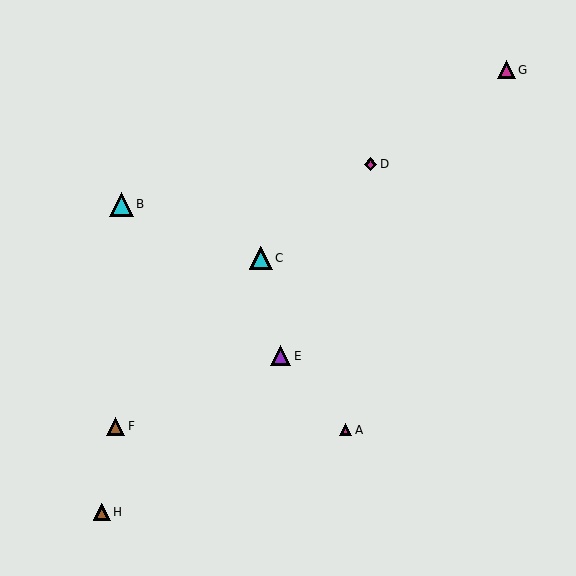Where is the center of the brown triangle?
The center of the brown triangle is at (102, 512).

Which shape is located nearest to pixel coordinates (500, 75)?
The magenta triangle (labeled G) at (507, 70) is nearest to that location.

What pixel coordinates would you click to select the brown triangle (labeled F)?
Click at (115, 426) to select the brown triangle F.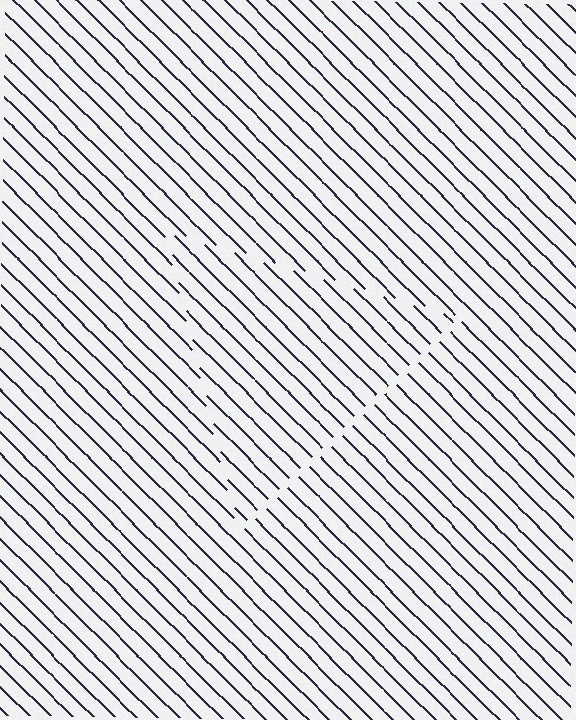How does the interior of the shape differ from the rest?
The interior of the shape contains the same grating, shifted by half a period — the contour is defined by the phase discontinuity where line-ends from the inner and outer gratings abut.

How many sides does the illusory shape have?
3 sides — the line-ends trace a triangle.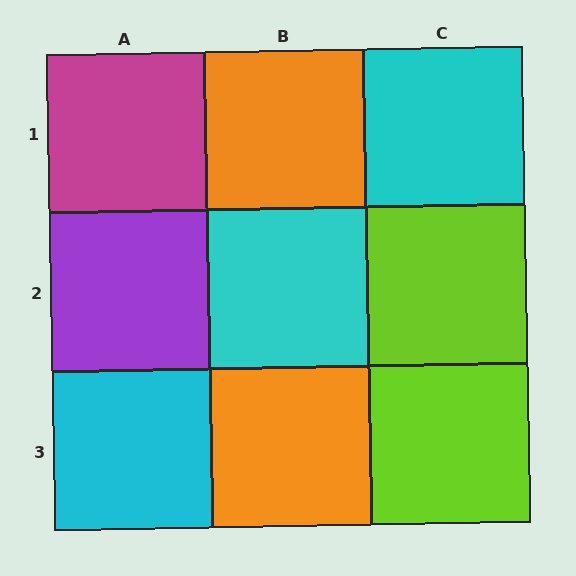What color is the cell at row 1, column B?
Orange.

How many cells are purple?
1 cell is purple.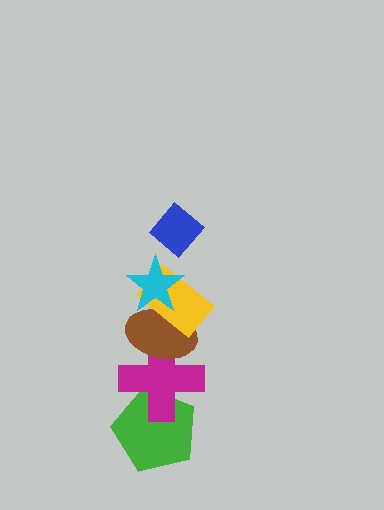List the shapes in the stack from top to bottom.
From top to bottom: the blue diamond, the cyan star, the yellow rectangle, the brown ellipse, the magenta cross, the green pentagon.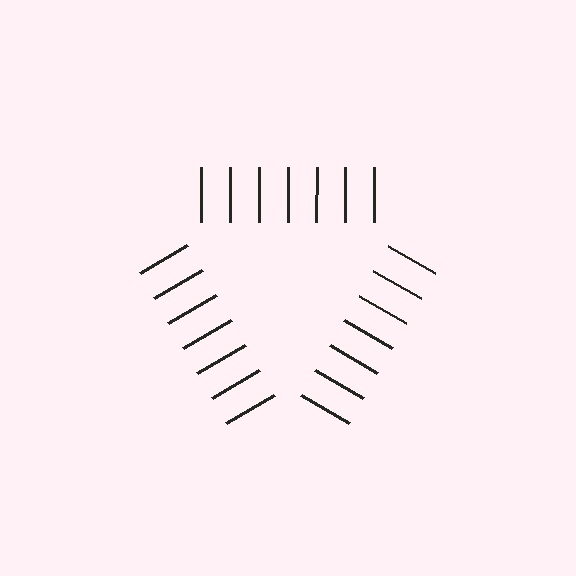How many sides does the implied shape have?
3 sides — the line-ends trace a triangle.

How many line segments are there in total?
21 — 7 along each of the 3 edges.